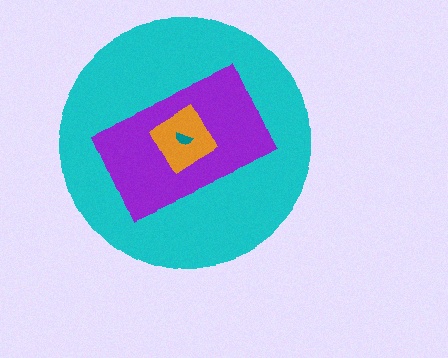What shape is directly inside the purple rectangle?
The orange diamond.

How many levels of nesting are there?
4.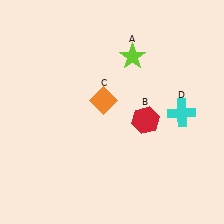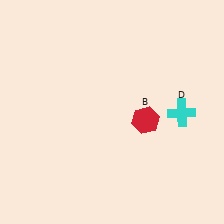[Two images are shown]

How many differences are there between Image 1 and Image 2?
There are 2 differences between the two images.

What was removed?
The orange diamond (C), the lime star (A) were removed in Image 2.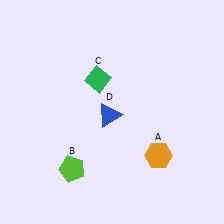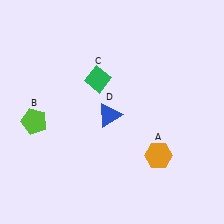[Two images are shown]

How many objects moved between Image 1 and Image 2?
1 object moved between the two images.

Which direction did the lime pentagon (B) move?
The lime pentagon (B) moved up.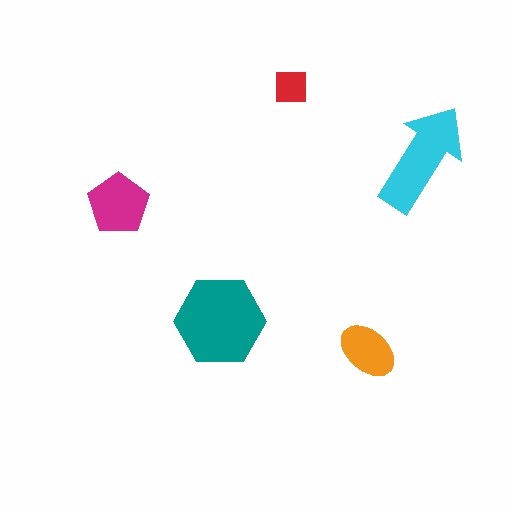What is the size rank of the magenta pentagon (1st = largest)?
3rd.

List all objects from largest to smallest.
The teal hexagon, the cyan arrow, the magenta pentagon, the orange ellipse, the red square.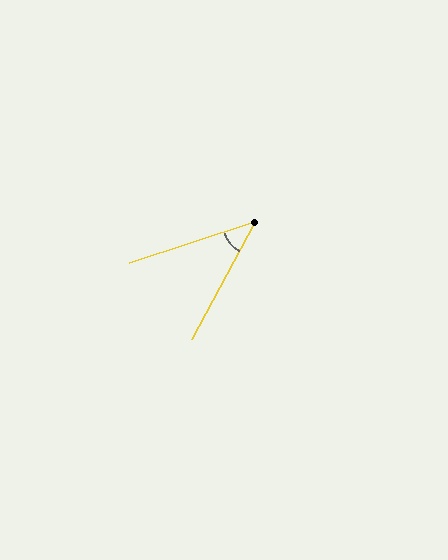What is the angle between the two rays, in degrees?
Approximately 44 degrees.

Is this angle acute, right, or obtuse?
It is acute.